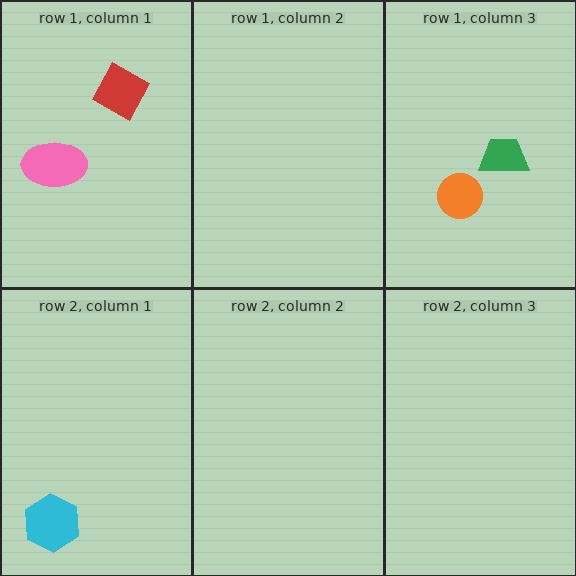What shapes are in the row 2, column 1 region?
The cyan hexagon.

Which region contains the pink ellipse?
The row 1, column 1 region.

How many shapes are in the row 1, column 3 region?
2.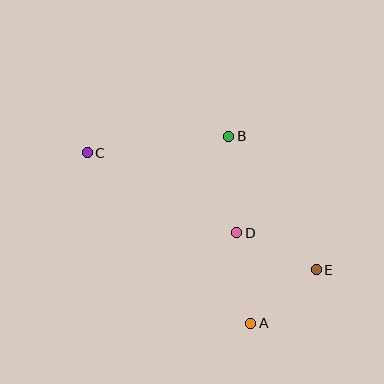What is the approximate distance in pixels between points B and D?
The distance between B and D is approximately 97 pixels.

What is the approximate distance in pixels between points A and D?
The distance between A and D is approximately 91 pixels.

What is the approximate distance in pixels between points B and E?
The distance between B and E is approximately 160 pixels.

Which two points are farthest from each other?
Points C and E are farthest from each other.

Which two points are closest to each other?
Points A and E are closest to each other.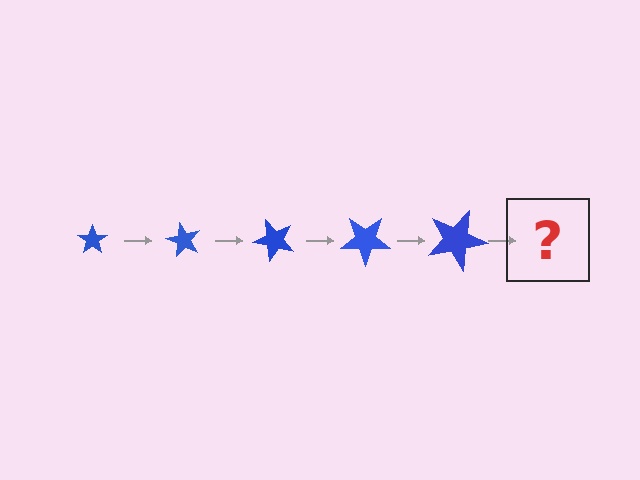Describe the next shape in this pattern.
It should be a star, larger than the previous one and rotated 300 degrees from the start.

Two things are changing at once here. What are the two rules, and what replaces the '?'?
The two rules are that the star grows larger each step and it rotates 60 degrees each step. The '?' should be a star, larger than the previous one and rotated 300 degrees from the start.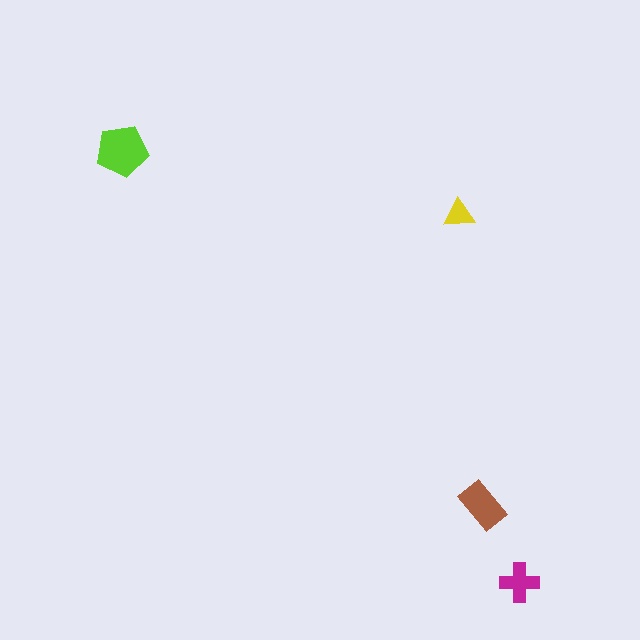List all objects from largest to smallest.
The lime pentagon, the brown rectangle, the magenta cross, the yellow triangle.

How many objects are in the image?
There are 4 objects in the image.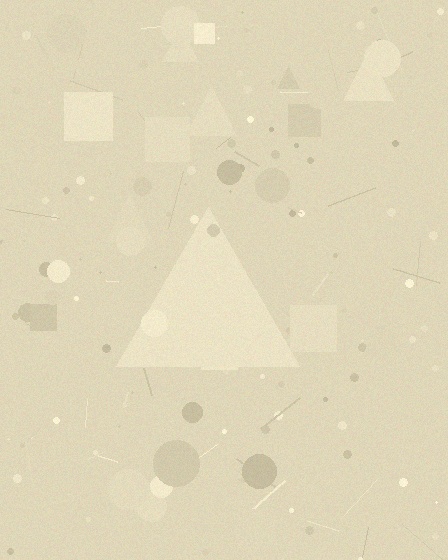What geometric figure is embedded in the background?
A triangle is embedded in the background.